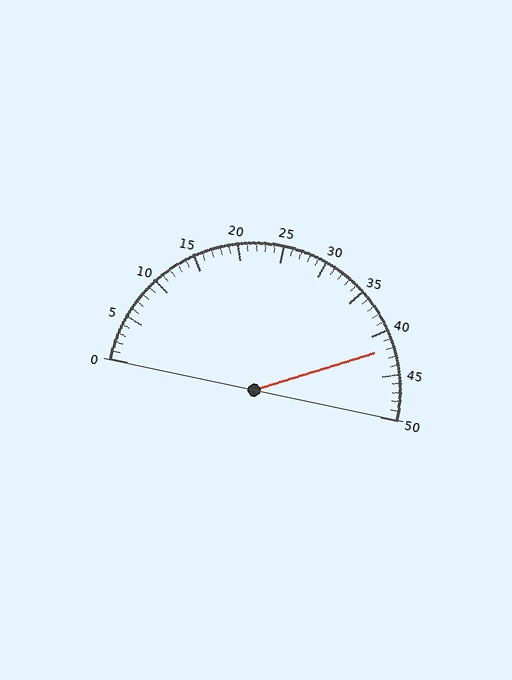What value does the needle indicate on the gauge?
The needle indicates approximately 42.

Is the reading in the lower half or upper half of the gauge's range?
The reading is in the upper half of the range (0 to 50).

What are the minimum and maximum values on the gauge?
The gauge ranges from 0 to 50.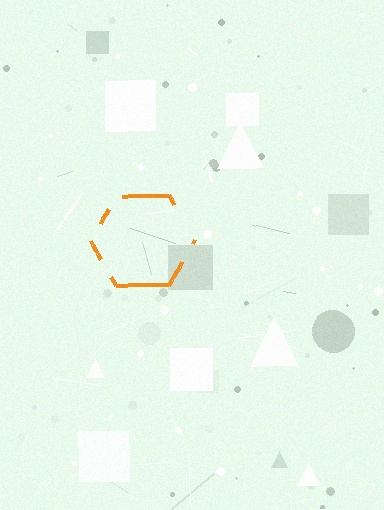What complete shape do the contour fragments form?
The contour fragments form a hexagon.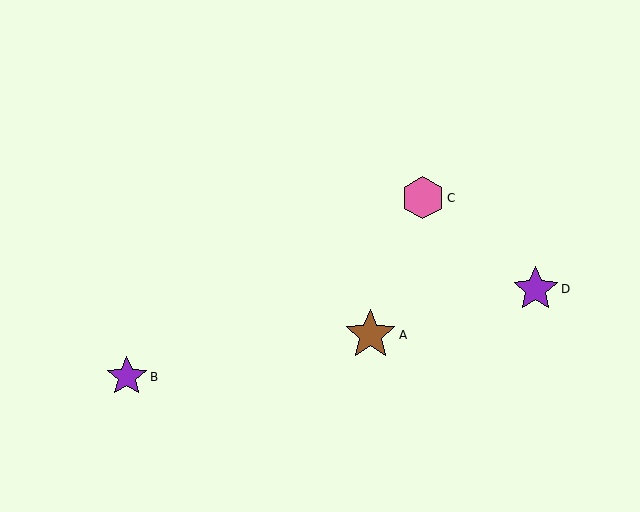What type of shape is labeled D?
Shape D is a purple star.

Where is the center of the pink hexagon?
The center of the pink hexagon is at (423, 198).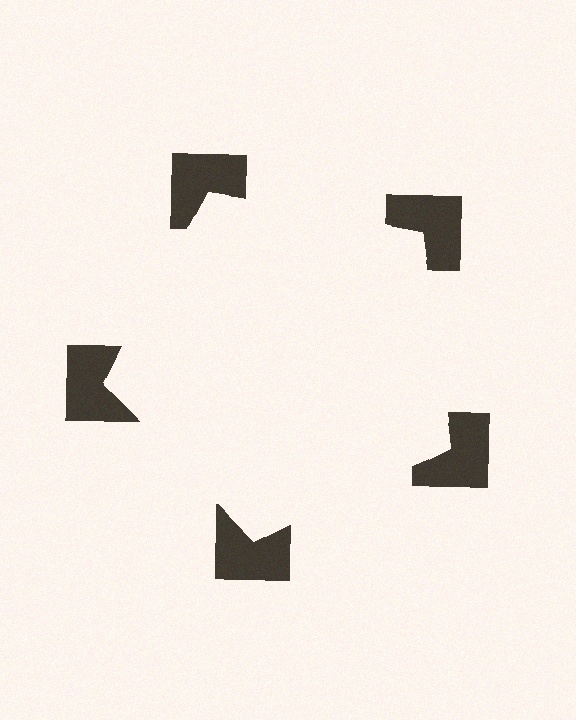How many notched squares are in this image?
There are 5 — one at each vertex of the illusory pentagon.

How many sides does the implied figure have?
5 sides.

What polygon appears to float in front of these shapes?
An illusory pentagon — its edges are inferred from the aligned wedge cuts in the notched squares, not physically drawn.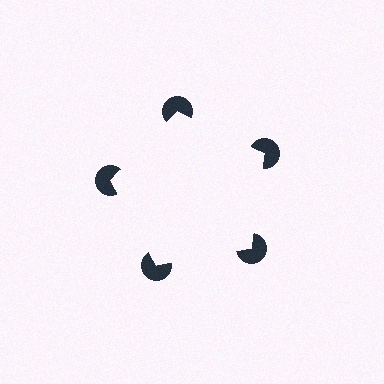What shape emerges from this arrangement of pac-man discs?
An illusory pentagon — its edges are inferred from the aligned wedge cuts in the pac-man discs, not physically drawn.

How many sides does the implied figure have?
5 sides.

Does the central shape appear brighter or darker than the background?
It typically appears slightly brighter than the background, even though no actual brightness change is drawn.